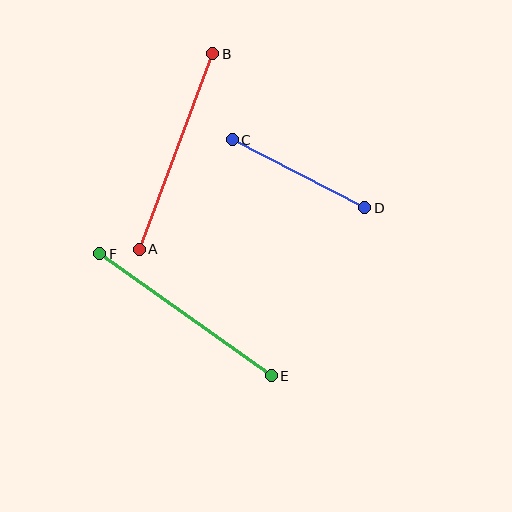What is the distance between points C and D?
The distance is approximately 149 pixels.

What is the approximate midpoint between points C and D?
The midpoint is at approximately (299, 174) pixels.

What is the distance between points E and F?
The distance is approximately 211 pixels.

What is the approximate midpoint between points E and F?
The midpoint is at approximately (186, 315) pixels.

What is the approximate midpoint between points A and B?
The midpoint is at approximately (176, 151) pixels.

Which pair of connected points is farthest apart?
Points E and F are farthest apart.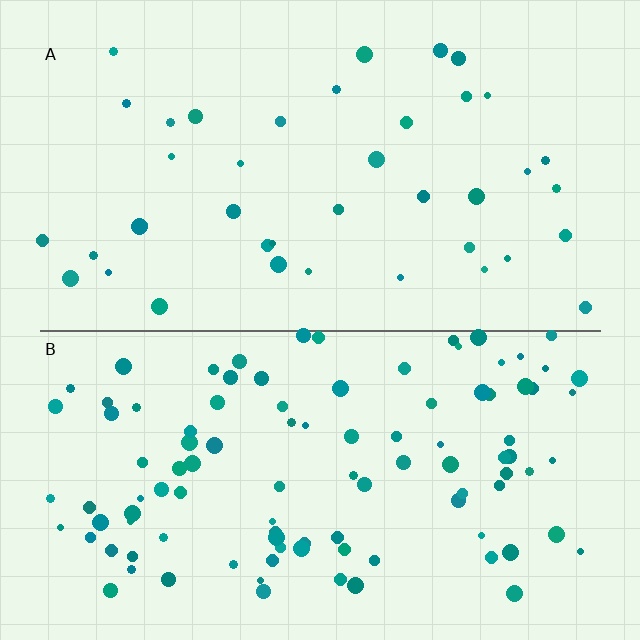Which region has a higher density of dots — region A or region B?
B (the bottom).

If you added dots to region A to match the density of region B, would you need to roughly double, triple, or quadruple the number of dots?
Approximately triple.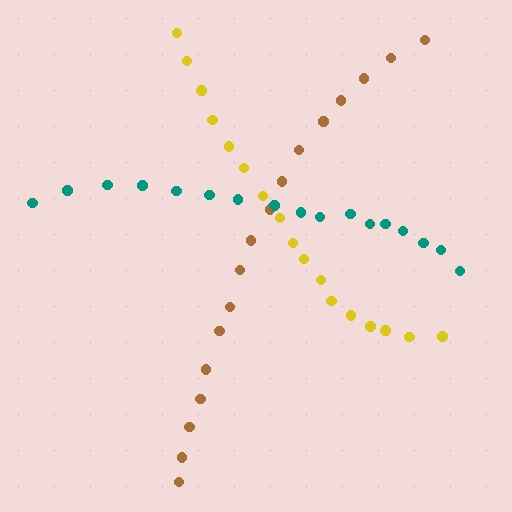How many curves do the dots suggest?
There are 3 distinct paths.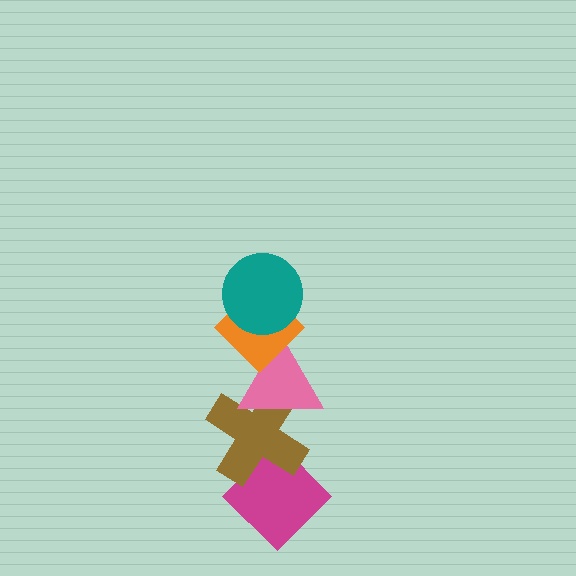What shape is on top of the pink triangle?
The orange diamond is on top of the pink triangle.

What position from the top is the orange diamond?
The orange diamond is 2nd from the top.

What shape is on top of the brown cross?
The pink triangle is on top of the brown cross.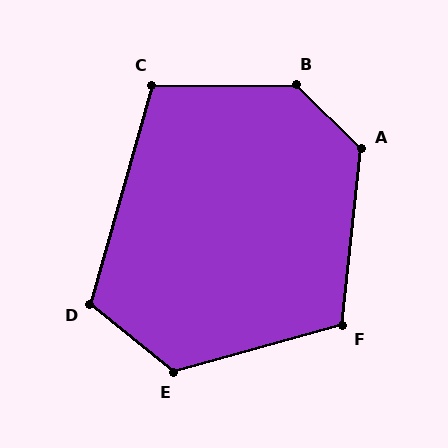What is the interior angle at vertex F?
Approximately 111 degrees (obtuse).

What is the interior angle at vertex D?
Approximately 113 degrees (obtuse).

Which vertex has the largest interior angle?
B, at approximately 136 degrees.